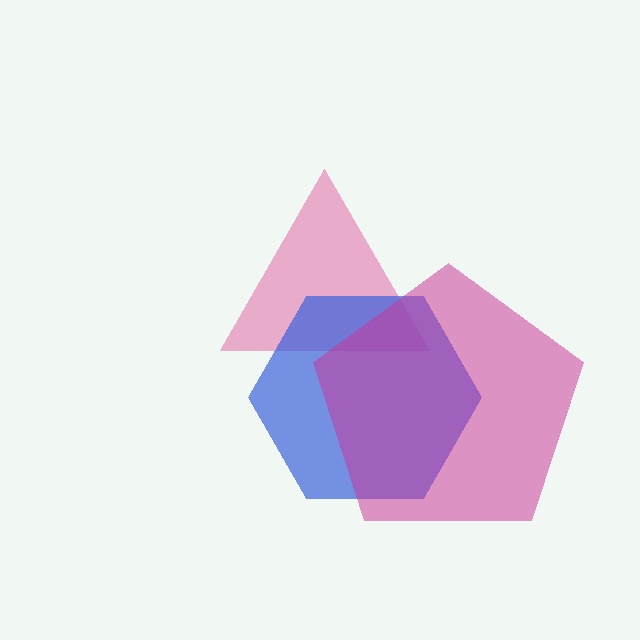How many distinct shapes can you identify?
There are 3 distinct shapes: a pink triangle, a blue hexagon, a magenta pentagon.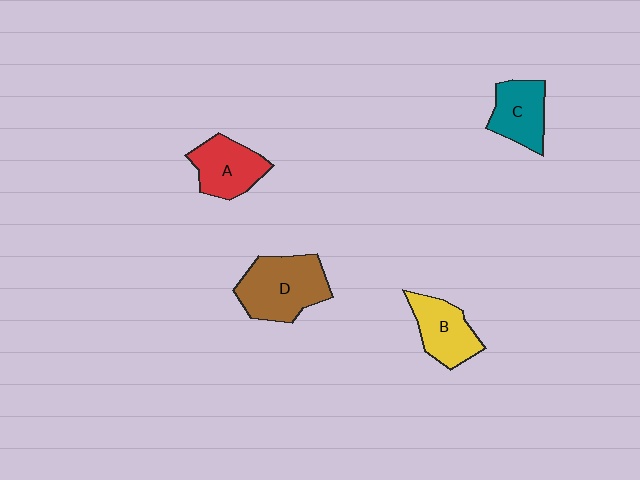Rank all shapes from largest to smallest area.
From largest to smallest: D (brown), A (red), B (yellow), C (teal).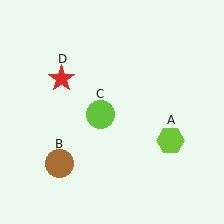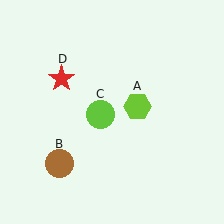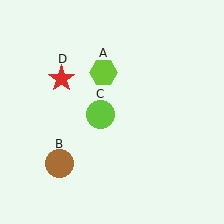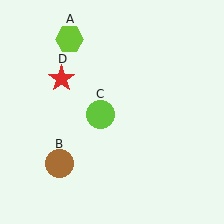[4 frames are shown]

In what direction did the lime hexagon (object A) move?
The lime hexagon (object A) moved up and to the left.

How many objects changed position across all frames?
1 object changed position: lime hexagon (object A).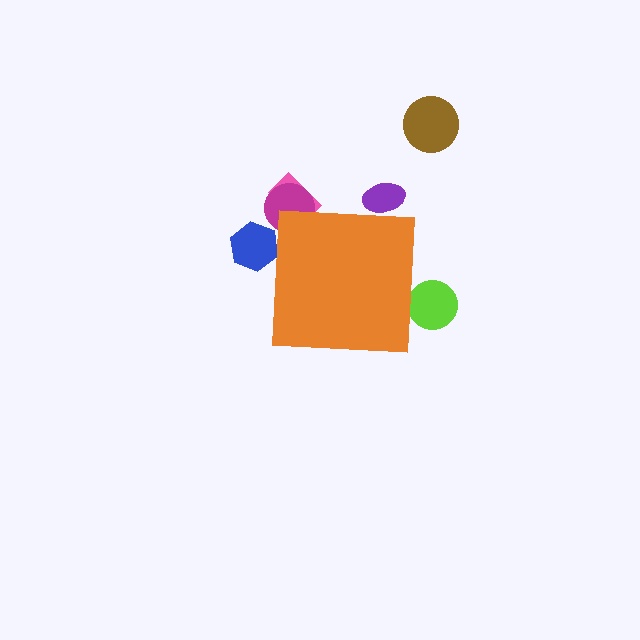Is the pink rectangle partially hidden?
Yes, the pink rectangle is partially hidden behind the orange square.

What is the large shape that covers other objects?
An orange square.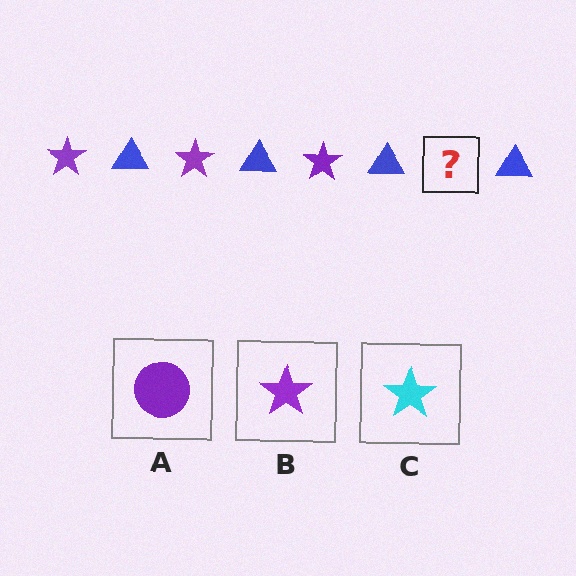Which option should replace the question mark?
Option B.